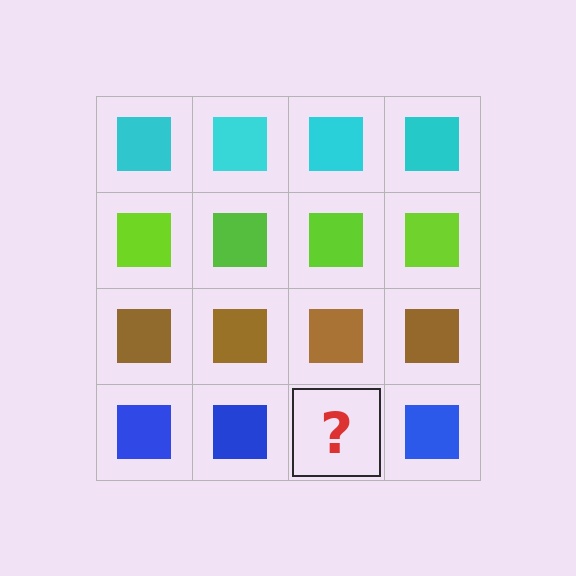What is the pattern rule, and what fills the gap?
The rule is that each row has a consistent color. The gap should be filled with a blue square.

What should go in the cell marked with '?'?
The missing cell should contain a blue square.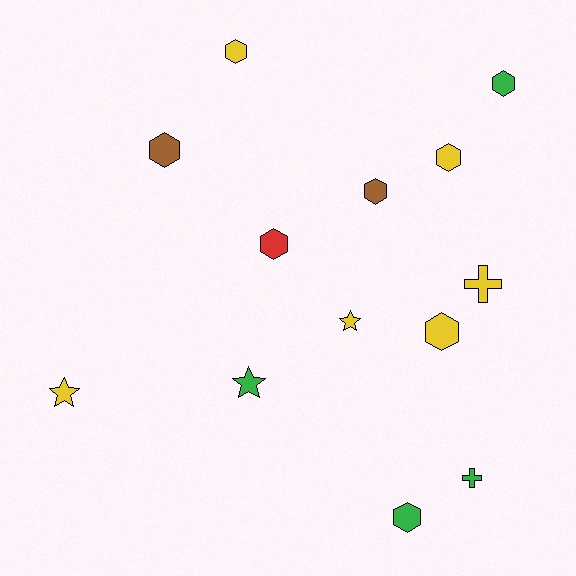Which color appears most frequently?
Yellow, with 6 objects.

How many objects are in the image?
There are 13 objects.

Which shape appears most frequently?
Hexagon, with 8 objects.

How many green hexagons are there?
There are 2 green hexagons.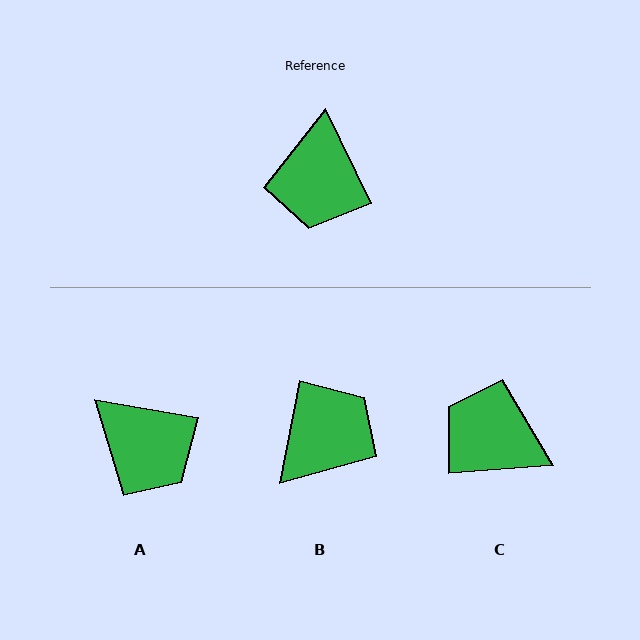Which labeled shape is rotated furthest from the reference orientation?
B, about 144 degrees away.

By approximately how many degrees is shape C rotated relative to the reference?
Approximately 111 degrees clockwise.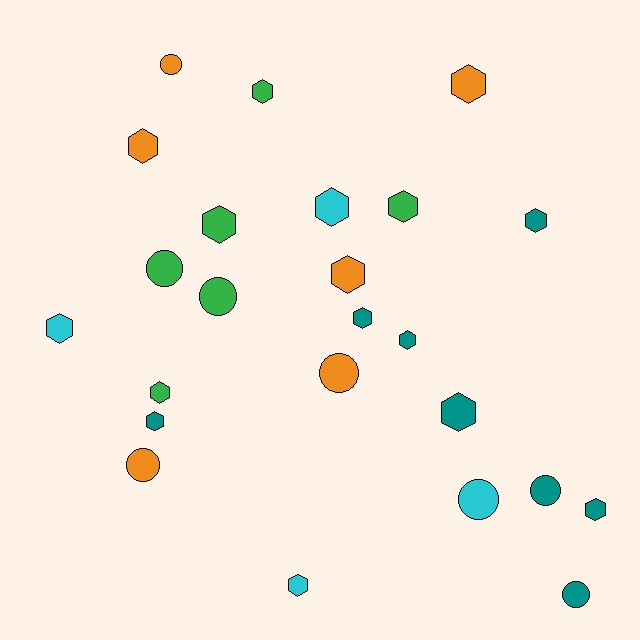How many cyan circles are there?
There is 1 cyan circle.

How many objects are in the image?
There are 24 objects.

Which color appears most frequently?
Teal, with 8 objects.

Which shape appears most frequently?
Hexagon, with 16 objects.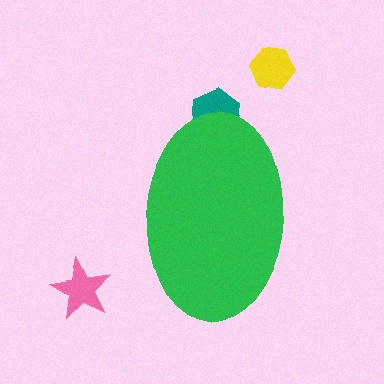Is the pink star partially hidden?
No, the pink star is fully visible.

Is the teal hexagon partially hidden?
Yes, the teal hexagon is partially hidden behind the green ellipse.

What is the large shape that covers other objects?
A green ellipse.